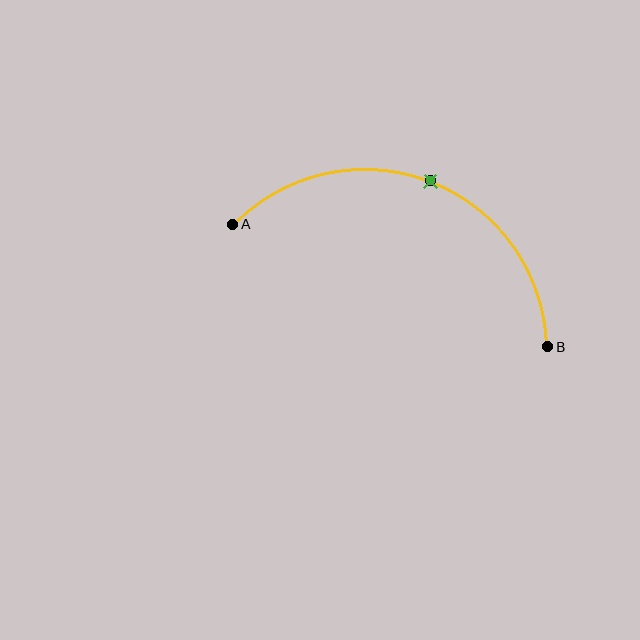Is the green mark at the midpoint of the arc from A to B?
Yes. The green mark lies on the arc at equal arc-length from both A and B — it is the arc midpoint.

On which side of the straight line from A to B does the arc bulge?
The arc bulges above the straight line connecting A and B.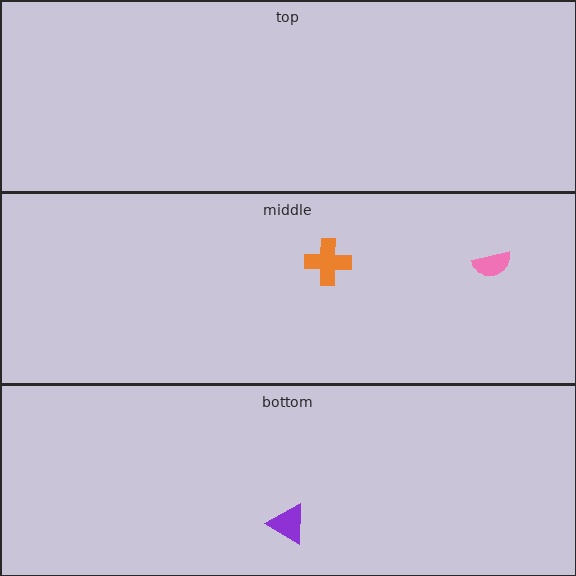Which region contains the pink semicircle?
The middle region.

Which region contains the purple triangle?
The bottom region.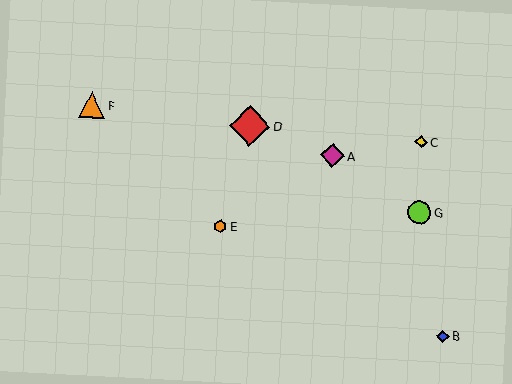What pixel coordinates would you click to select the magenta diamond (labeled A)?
Click at (332, 155) to select the magenta diamond A.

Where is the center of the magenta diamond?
The center of the magenta diamond is at (332, 155).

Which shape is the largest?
The red diamond (labeled D) is the largest.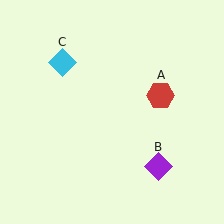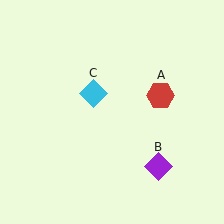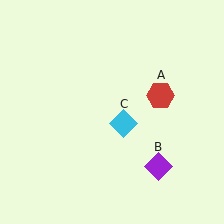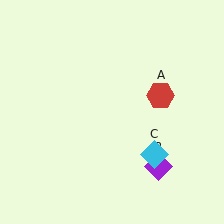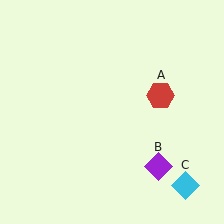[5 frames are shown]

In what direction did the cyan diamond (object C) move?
The cyan diamond (object C) moved down and to the right.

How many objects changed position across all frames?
1 object changed position: cyan diamond (object C).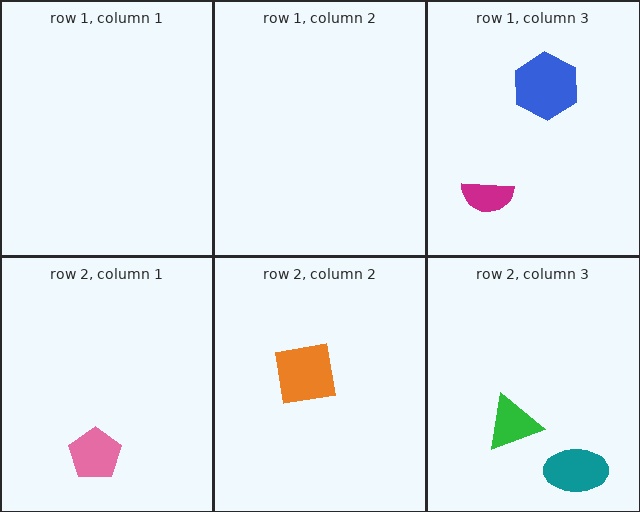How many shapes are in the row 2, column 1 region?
1.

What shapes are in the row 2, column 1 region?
The pink pentagon.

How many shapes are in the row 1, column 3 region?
2.